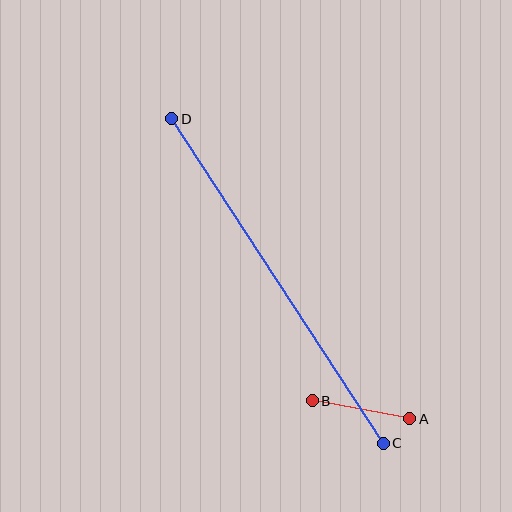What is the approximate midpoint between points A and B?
The midpoint is at approximately (361, 410) pixels.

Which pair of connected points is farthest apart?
Points C and D are farthest apart.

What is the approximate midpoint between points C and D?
The midpoint is at approximately (278, 281) pixels.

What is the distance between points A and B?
The distance is approximately 99 pixels.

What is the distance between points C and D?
The distance is approximately 387 pixels.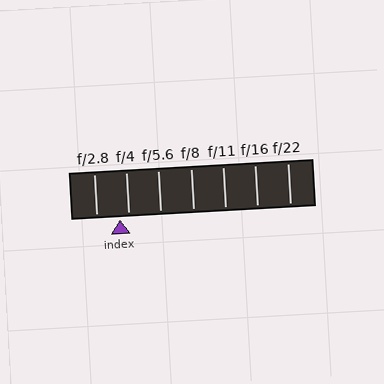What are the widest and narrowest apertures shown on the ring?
The widest aperture shown is f/2.8 and the narrowest is f/22.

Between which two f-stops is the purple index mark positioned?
The index mark is between f/2.8 and f/4.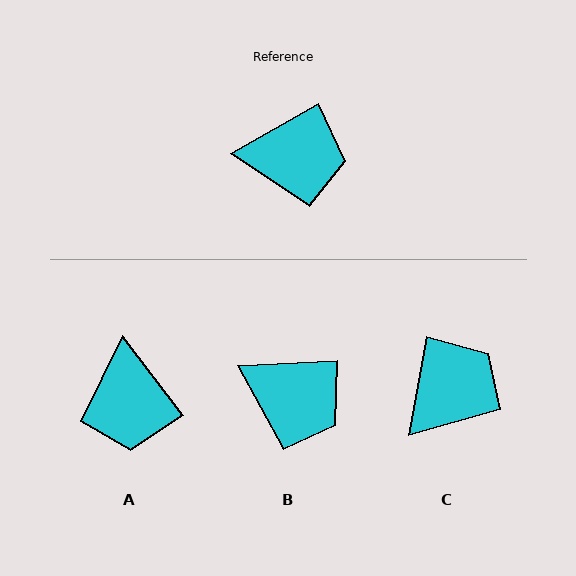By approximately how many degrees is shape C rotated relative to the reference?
Approximately 50 degrees counter-clockwise.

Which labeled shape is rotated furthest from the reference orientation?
A, about 82 degrees away.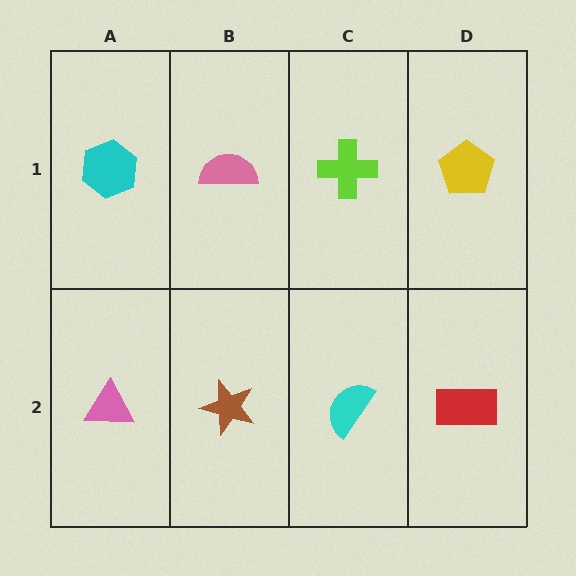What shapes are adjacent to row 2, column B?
A pink semicircle (row 1, column B), a pink triangle (row 2, column A), a cyan semicircle (row 2, column C).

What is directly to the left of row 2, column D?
A cyan semicircle.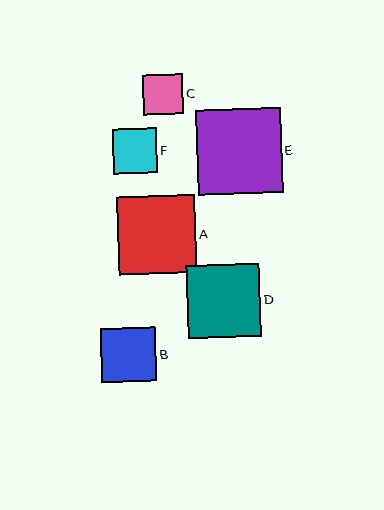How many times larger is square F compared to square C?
Square F is approximately 1.1 times the size of square C.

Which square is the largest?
Square E is the largest with a size of approximately 85 pixels.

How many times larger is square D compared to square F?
Square D is approximately 1.6 times the size of square F.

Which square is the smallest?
Square C is the smallest with a size of approximately 40 pixels.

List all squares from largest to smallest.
From largest to smallest: E, A, D, B, F, C.